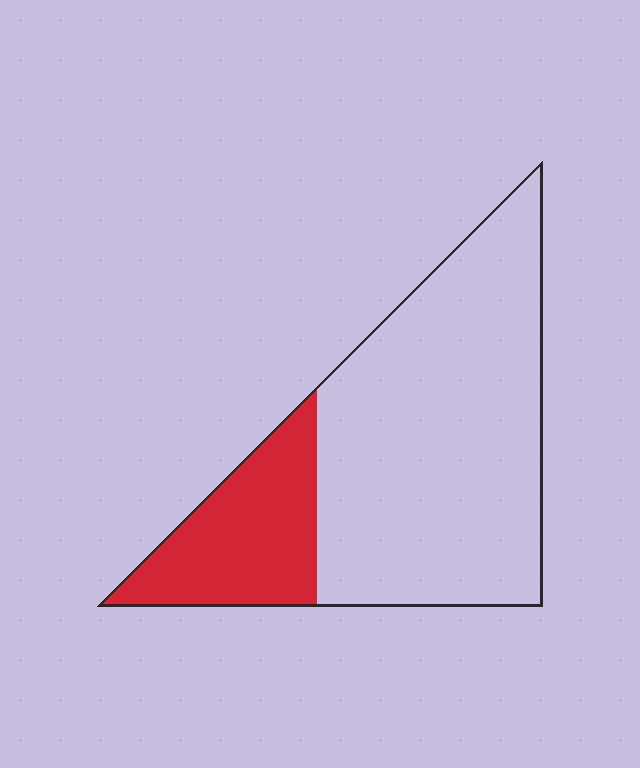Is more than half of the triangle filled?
No.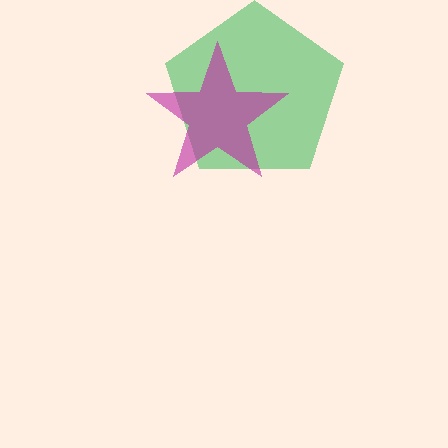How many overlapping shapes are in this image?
There are 2 overlapping shapes in the image.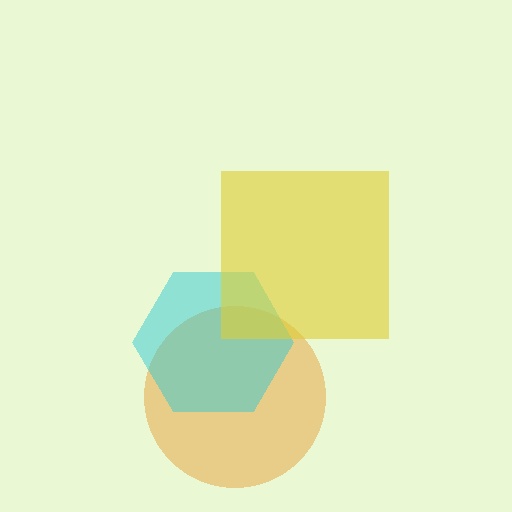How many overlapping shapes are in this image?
There are 3 overlapping shapes in the image.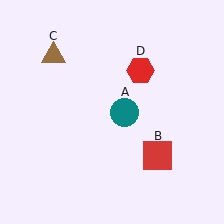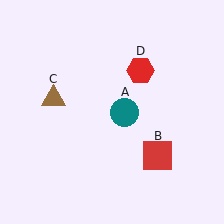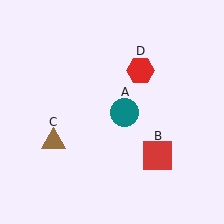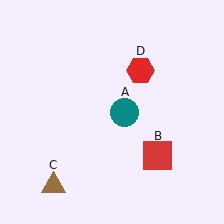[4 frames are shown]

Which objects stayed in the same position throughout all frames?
Teal circle (object A) and red square (object B) and red hexagon (object D) remained stationary.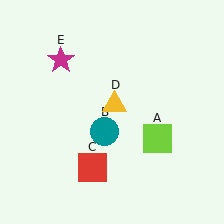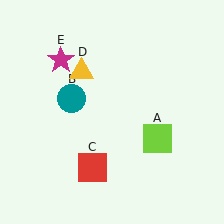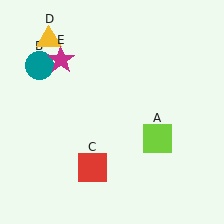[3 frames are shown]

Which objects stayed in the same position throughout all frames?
Lime square (object A) and red square (object C) and magenta star (object E) remained stationary.